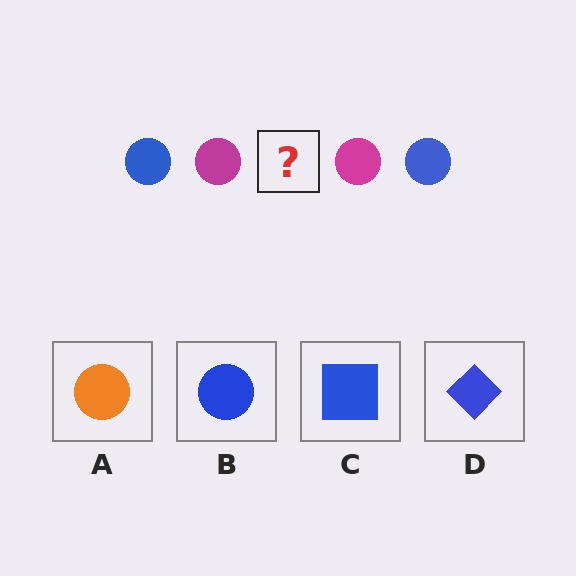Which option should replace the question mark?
Option B.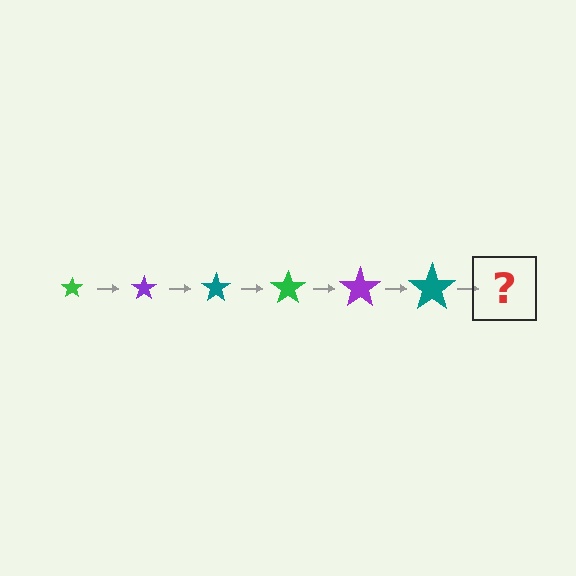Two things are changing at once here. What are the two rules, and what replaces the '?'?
The two rules are that the star grows larger each step and the color cycles through green, purple, and teal. The '?' should be a green star, larger than the previous one.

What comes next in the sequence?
The next element should be a green star, larger than the previous one.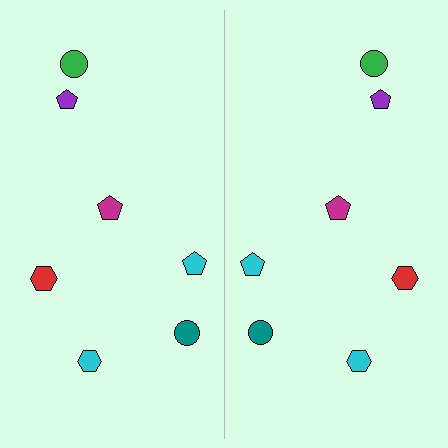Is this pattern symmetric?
Yes, this pattern has bilateral (reflection) symmetry.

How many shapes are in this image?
There are 14 shapes in this image.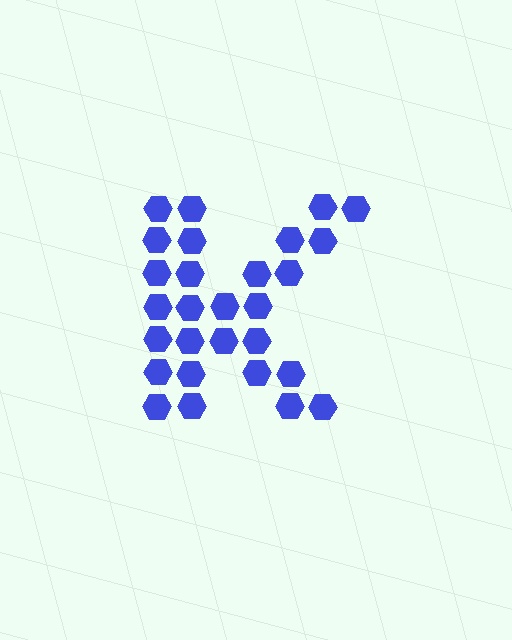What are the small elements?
The small elements are hexagons.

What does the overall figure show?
The overall figure shows the letter K.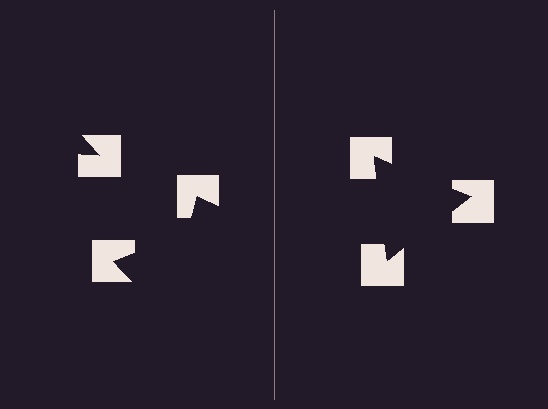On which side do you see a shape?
An illusory triangle appears on the right side. On the left side the wedge cuts are rotated, so no coherent shape forms.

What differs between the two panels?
The notched squares are positioned identically on both sides; only the wedge orientations differ. On the right they align to a triangle; on the left they are misaligned.